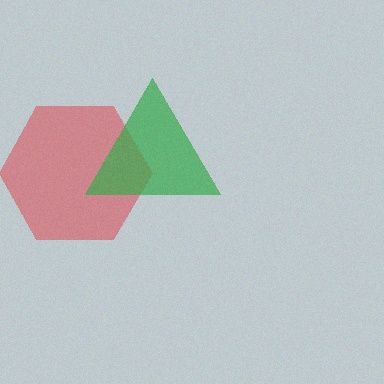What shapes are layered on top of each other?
The layered shapes are: a red hexagon, a green triangle.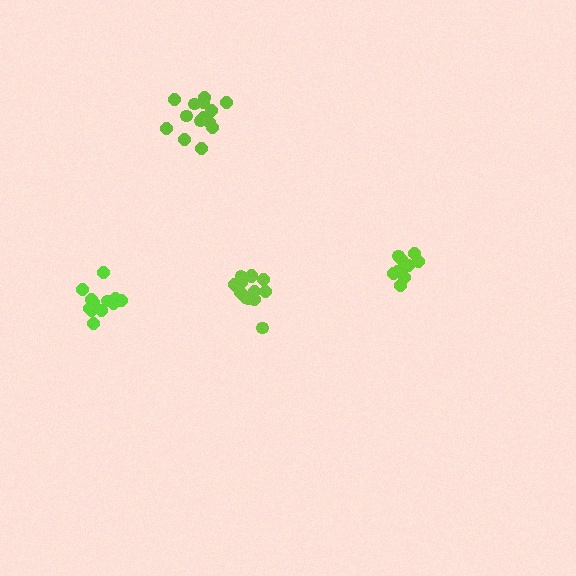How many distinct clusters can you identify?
There are 4 distinct clusters.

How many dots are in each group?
Group 1: 10 dots, Group 2: 12 dots, Group 3: 15 dots, Group 4: 14 dots (51 total).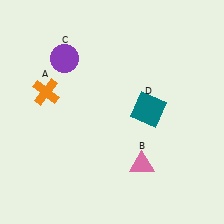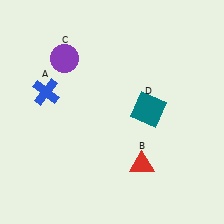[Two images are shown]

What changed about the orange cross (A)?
In Image 1, A is orange. In Image 2, it changed to blue.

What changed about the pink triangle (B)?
In Image 1, B is pink. In Image 2, it changed to red.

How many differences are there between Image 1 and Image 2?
There are 2 differences between the two images.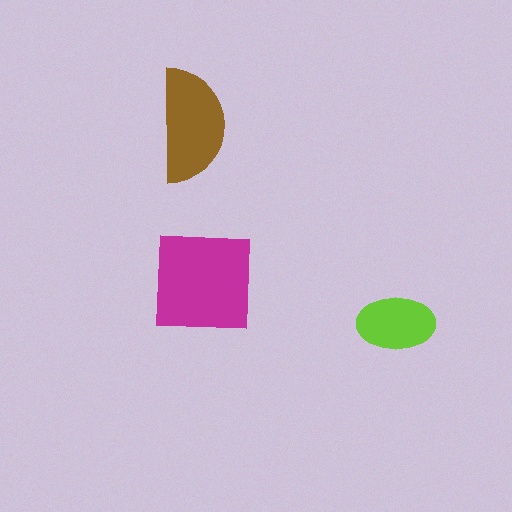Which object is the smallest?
The lime ellipse.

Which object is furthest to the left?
The brown semicircle is leftmost.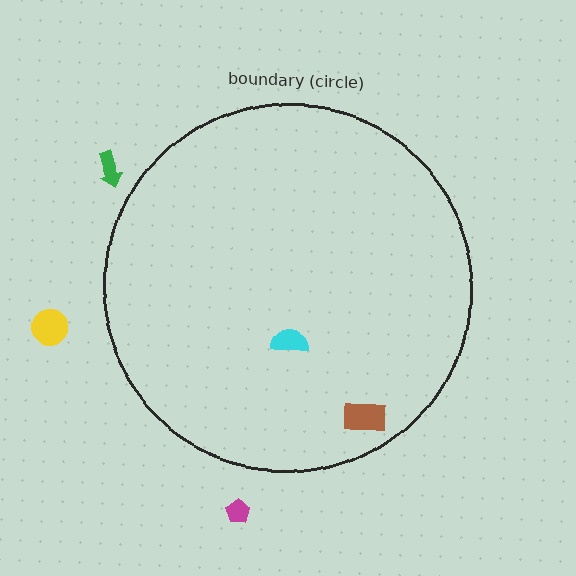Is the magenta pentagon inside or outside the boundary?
Outside.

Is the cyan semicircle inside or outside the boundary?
Inside.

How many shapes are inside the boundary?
2 inside, 3 outside.